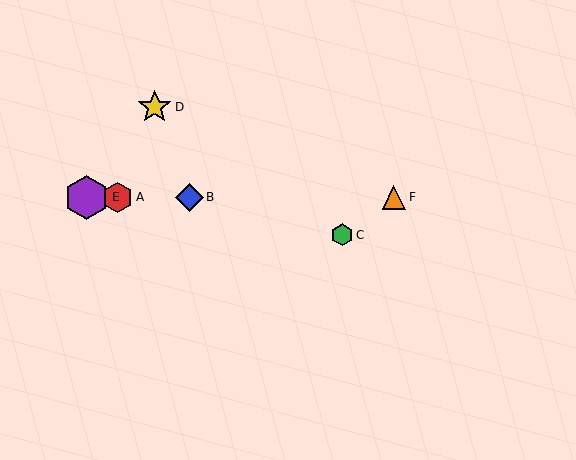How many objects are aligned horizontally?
4 objects (A, B, E, F) are aligned horizontally.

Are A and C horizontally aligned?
No, A is at y≈197 and C is at y≈235.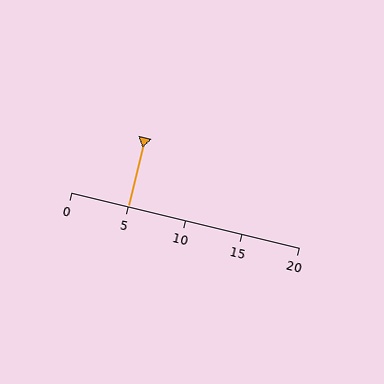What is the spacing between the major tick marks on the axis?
The major ticks are spaced 5 apart.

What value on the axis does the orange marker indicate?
The marker indicates approximately 5.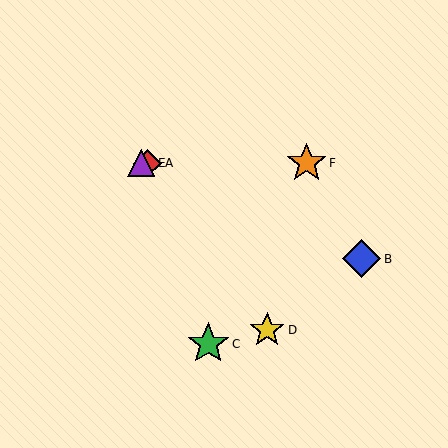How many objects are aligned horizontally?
3 objects (A, E, F) are aligned horizontally.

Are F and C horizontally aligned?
No, F is at y≈163 and C is at y≈344.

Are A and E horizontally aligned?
Yes, both are at y≈163.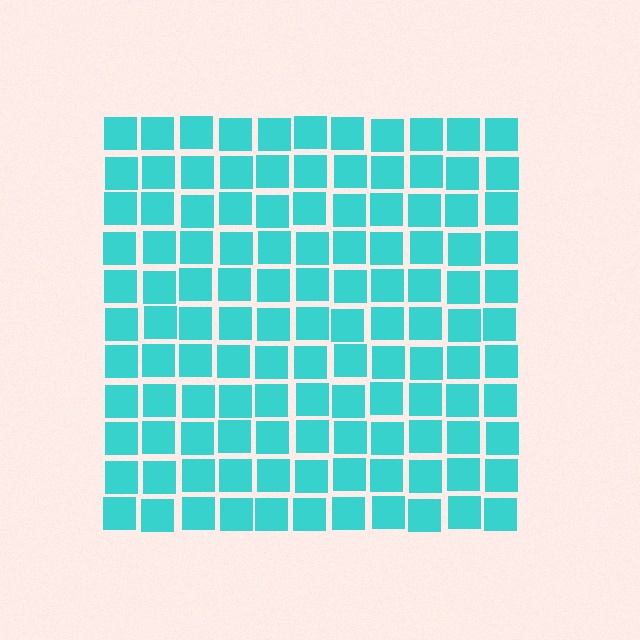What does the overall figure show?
The overall figure shows a square.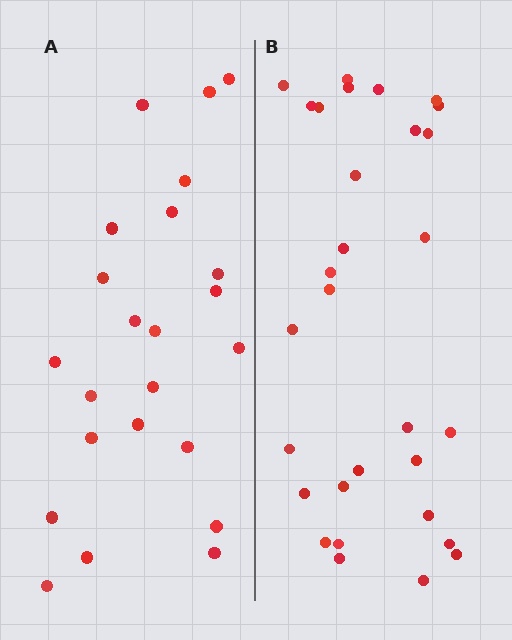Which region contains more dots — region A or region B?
Region B (the right region) has more dots.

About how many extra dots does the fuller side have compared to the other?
Region B has roughly 8 or so more dots than region A.